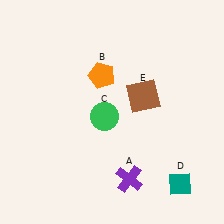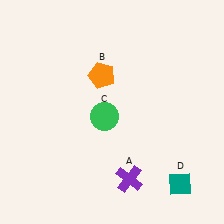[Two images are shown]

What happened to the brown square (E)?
The brown square (E) was removed in Image 2. It was in the top-right area of Image 1.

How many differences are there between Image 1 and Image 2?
There is 1 difference between the two images.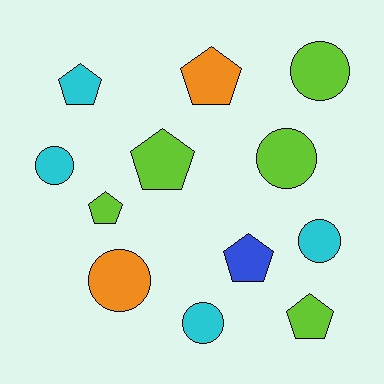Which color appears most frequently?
Lime, with 5 objects.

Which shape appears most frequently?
Pentagon, with 6 objects.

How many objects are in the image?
There are 12 objects.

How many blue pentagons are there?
There is 1 blue pentagon.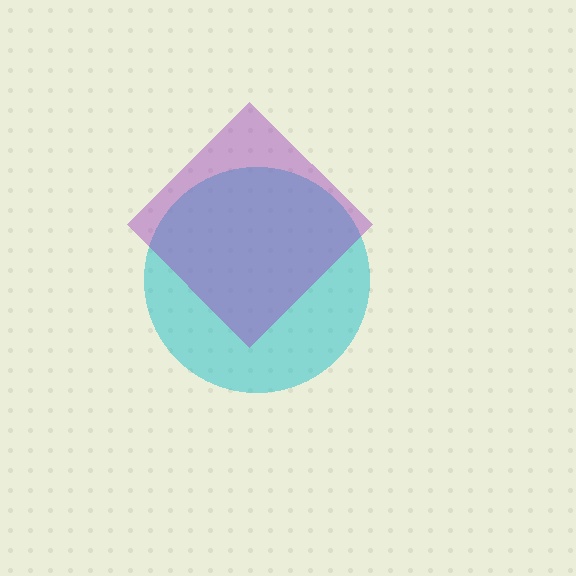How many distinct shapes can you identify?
There are 2 distinct shapes: a cyan circle, a purple diamond.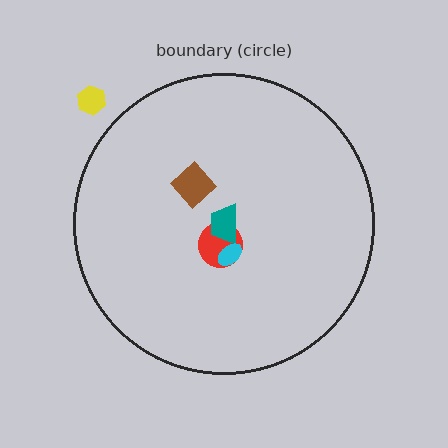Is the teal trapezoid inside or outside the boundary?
Inside.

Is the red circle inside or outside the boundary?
Inside.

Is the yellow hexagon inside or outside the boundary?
Outside.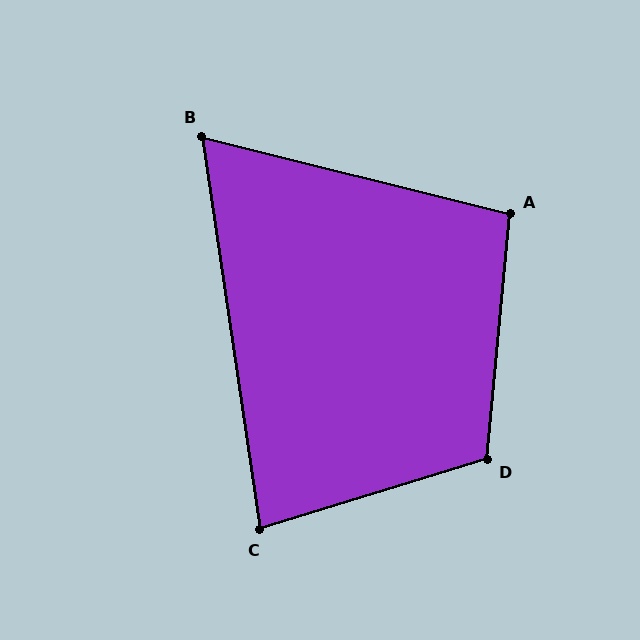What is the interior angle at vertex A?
Approximately 99 degrees (obtuse).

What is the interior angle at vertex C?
Approximately 81 degrees (acute).